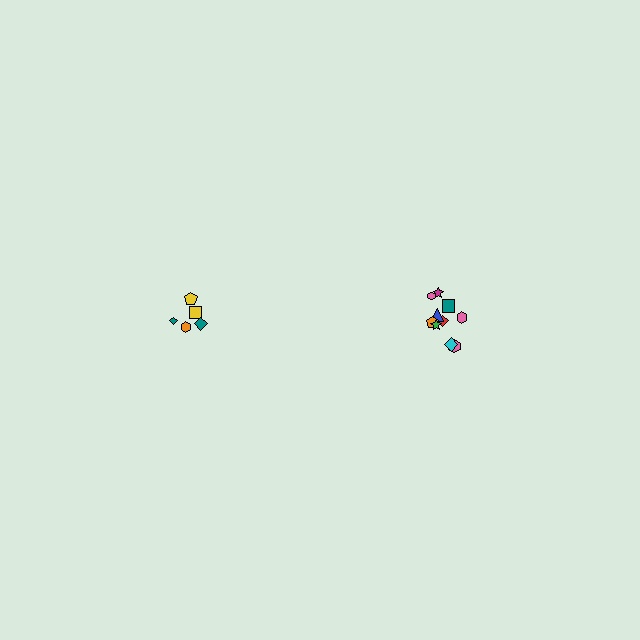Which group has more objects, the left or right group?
The right group.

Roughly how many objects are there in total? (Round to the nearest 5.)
Roughly 15 objects in total.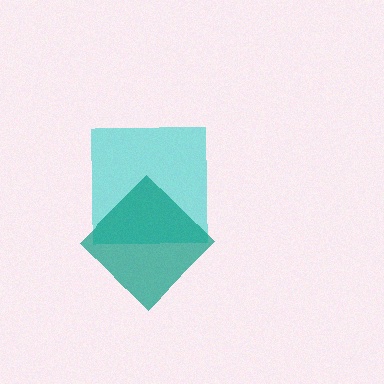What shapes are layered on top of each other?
The layered shapes are: a cyan square, a teal diamond.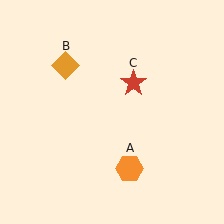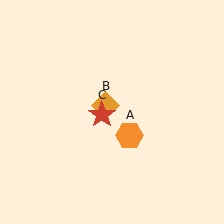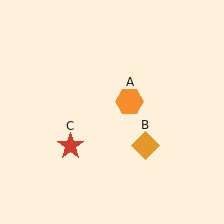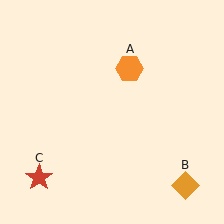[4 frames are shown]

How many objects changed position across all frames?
3 objects changed position: orange hexagon (object A), orange diamond (object B), red star (object C).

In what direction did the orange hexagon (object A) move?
The orange hexagon (object A) moved up.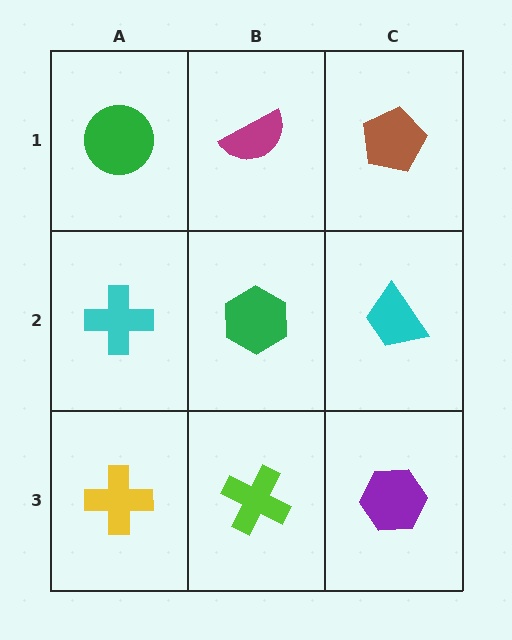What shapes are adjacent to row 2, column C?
A brown pentagon (row 1, column C), a purple hexagon (row 3, column C), a green hexagon (row 2, column B).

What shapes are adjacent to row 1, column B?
A green hexagon (row 2, column B), a green circle (row 1, column A), a brown pentagon (row 1, column C).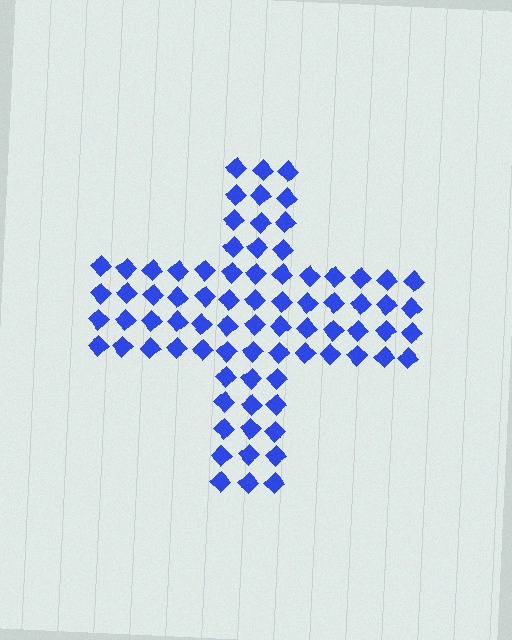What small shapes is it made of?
It is made of small diamonds.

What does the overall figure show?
The overall figure shows a cross.